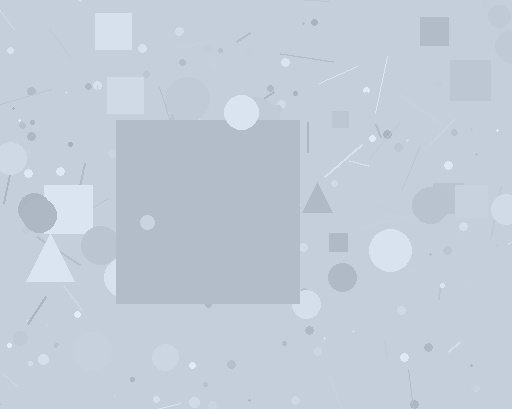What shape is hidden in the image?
A square is hidden in the image.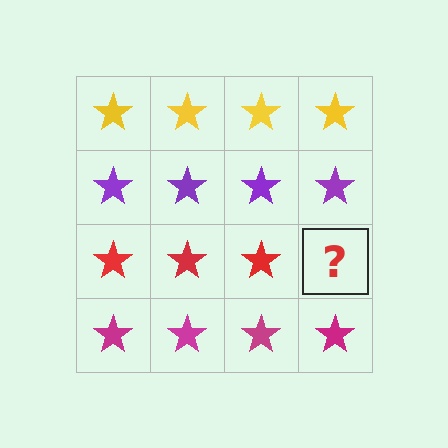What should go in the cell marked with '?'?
The missing cell should contain a red star.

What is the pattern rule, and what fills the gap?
The rule is that each row has a consistent color. The gap should be filled with a red star.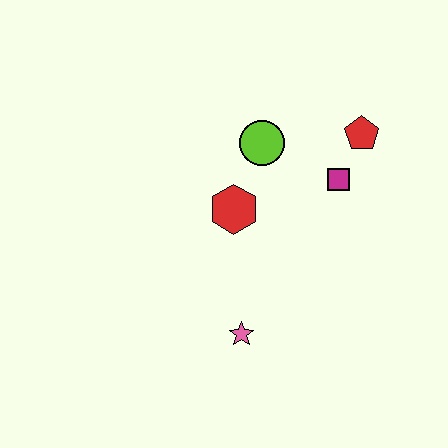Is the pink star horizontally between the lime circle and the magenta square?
No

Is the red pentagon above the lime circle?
Yes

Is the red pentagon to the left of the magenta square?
No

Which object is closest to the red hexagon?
The lime circle is closest to the red hexagon.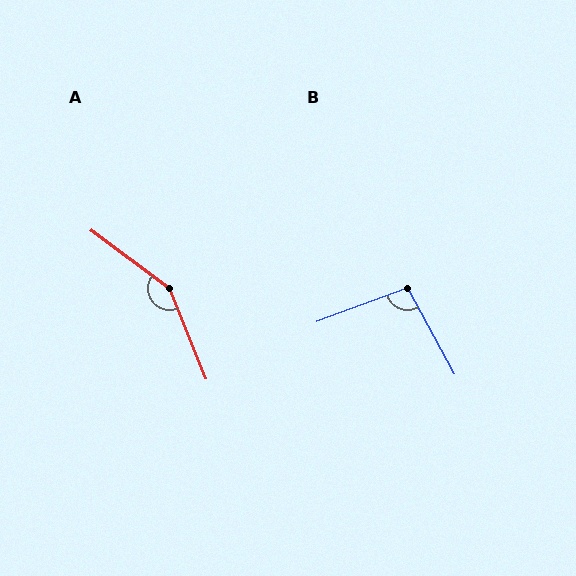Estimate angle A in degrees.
Approximately 148 degrees.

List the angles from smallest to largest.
B (98°), A (148°).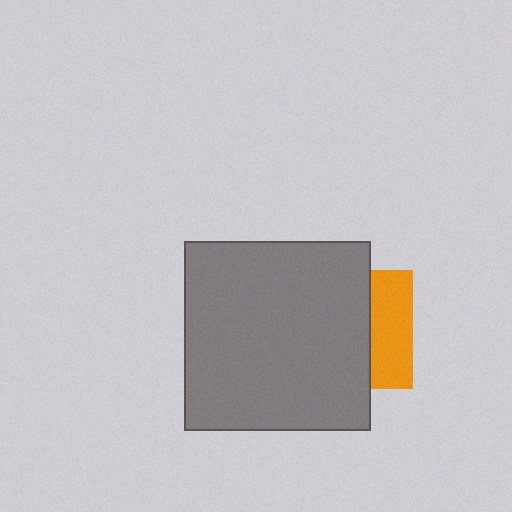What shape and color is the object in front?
The object in front is a gray rectangle.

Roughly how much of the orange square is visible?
A small part of it is visible (roughly 35%).